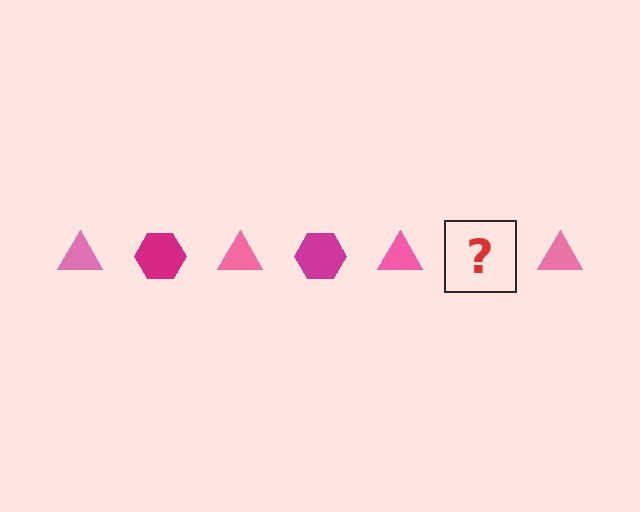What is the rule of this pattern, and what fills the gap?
The rule is that the pattern alternates between pink triangle and magenta hexagon. The gap should be filled with a magenta hexagon.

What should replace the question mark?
The question mark should be replaced with a magenta hexagon.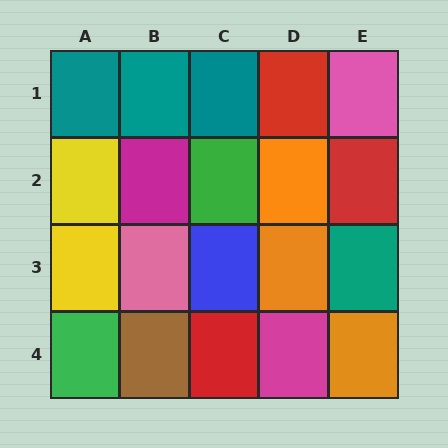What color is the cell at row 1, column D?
Red.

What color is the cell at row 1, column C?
Teal.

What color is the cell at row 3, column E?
Teal.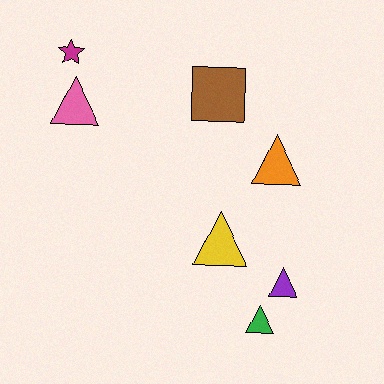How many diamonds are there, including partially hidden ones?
There are no diamonds.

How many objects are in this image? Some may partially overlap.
There are 7 objects.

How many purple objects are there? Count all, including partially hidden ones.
There is 1 purple object.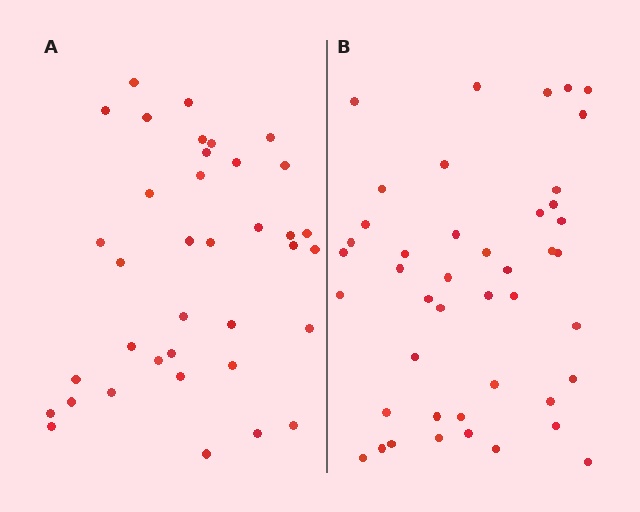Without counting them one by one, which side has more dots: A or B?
Region B (the right region) has more dots.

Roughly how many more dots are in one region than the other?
Region B has roughly 8 or so more dots than region A.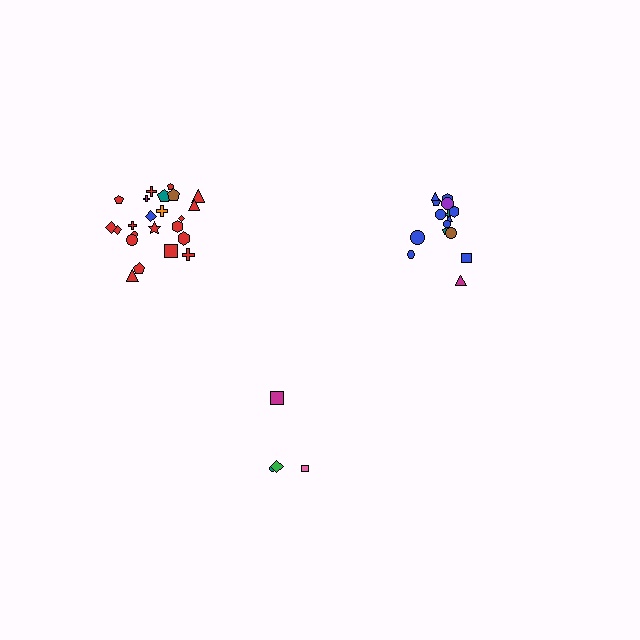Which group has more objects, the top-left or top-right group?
The top-left group.